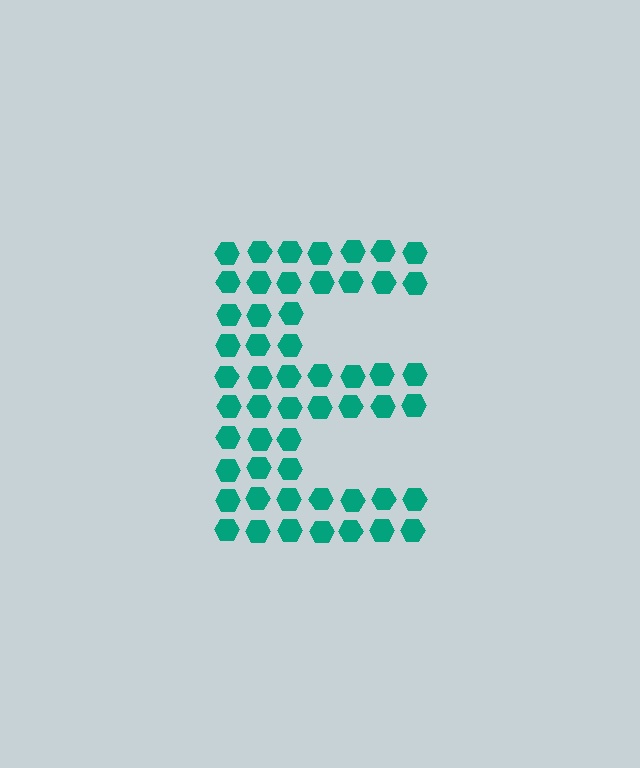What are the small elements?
The small elements are hexagons.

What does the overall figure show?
The overall figure shows the letter E.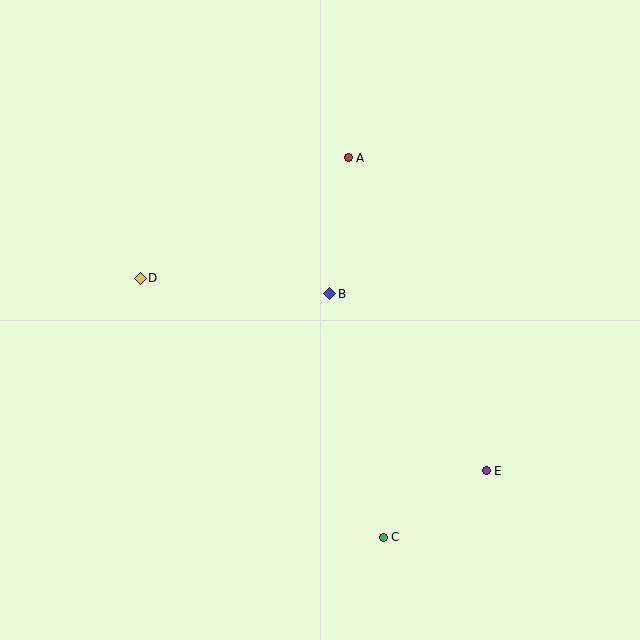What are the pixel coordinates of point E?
Point E is at (486, 471).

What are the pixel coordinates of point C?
Point C is at (383, 537).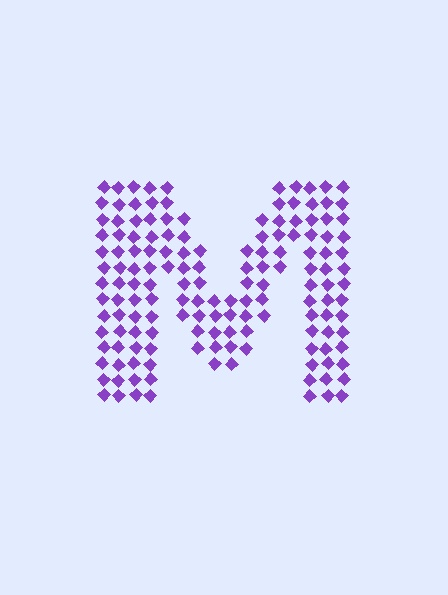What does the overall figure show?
The overall figure shows the letter M.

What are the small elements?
The small elements are diamonds.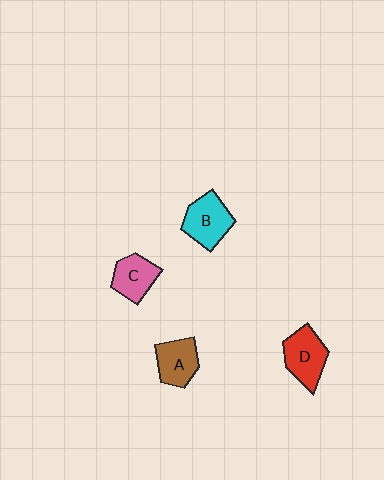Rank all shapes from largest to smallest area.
From largest to smallest: D (red), B (cyan), A (brown), C (pink).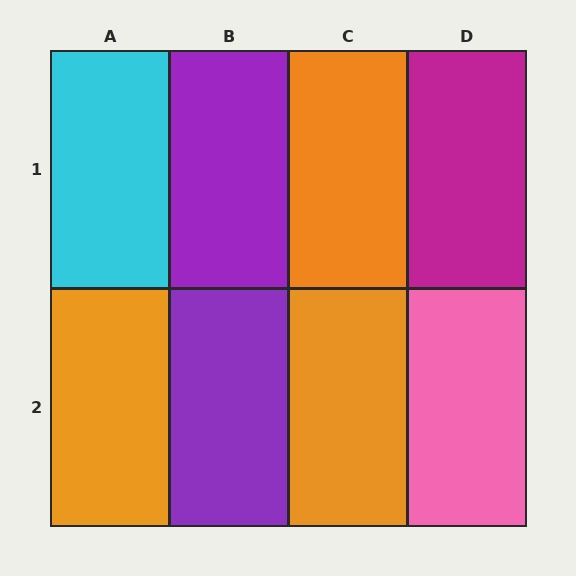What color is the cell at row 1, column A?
Cyan.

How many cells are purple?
2 cells are purple.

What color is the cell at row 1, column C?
Orange.